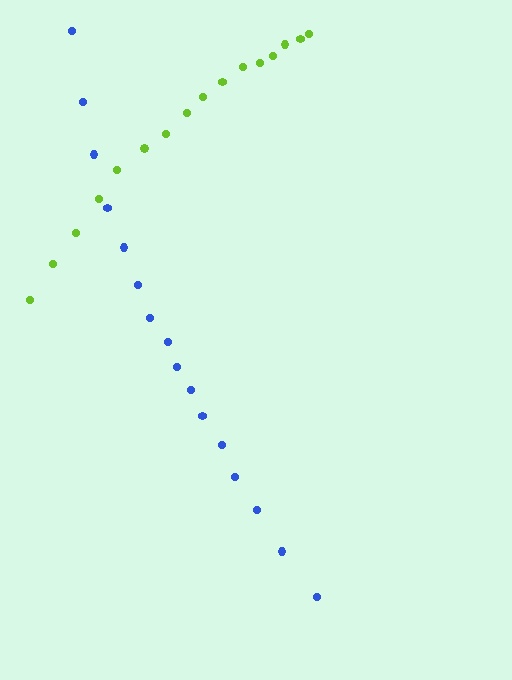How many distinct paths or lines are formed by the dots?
There are 2 distinct paths.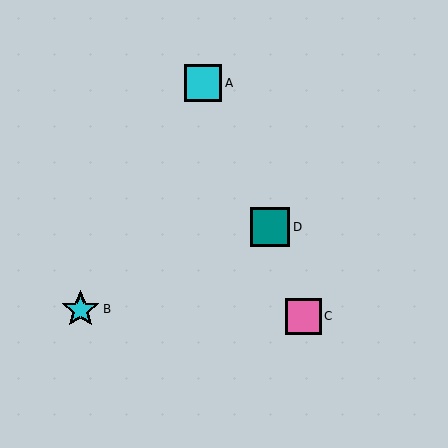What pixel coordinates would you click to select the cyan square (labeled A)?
Click at (203, 83) to select the cyan square A.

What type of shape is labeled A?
Shape A is a cyan square.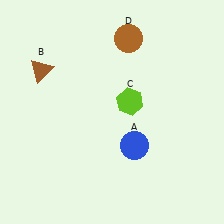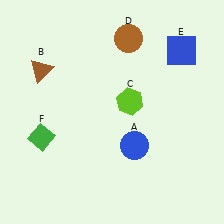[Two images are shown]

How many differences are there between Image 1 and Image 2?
There are 2 differences between the two images.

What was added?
A blue square (E), a green diamond (F) were added in Image 2.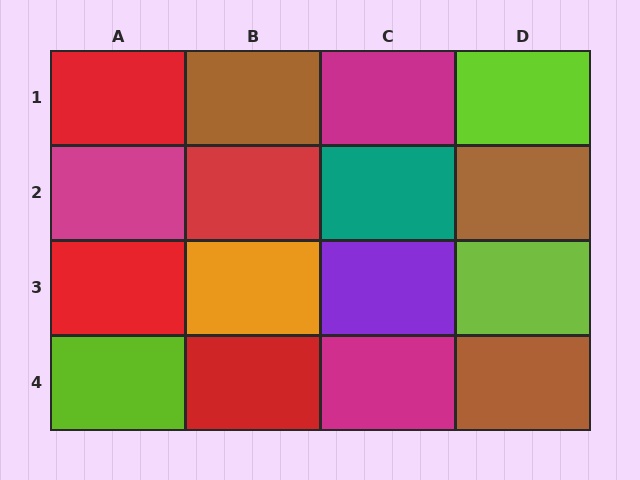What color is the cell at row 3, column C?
Purple.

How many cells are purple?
1 cell is purple.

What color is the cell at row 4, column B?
Red.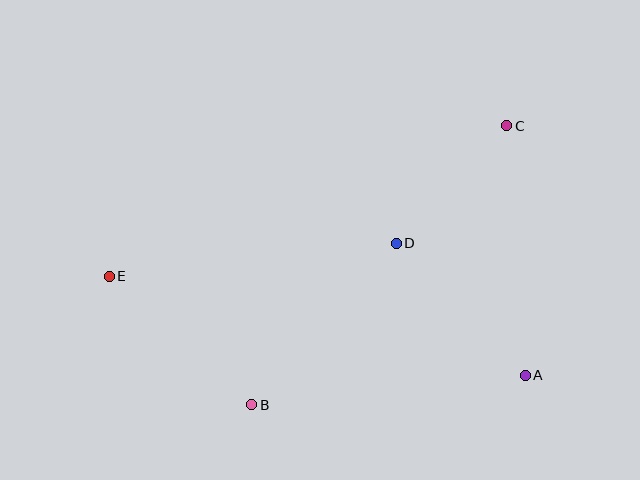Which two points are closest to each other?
Points C and D are closest to each other.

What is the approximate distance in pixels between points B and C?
The distance between B and C is approximately 378 pixels.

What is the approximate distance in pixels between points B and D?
The distance between B and D is approximately 217 pixels.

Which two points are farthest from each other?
Points A and E are farthest from each other.